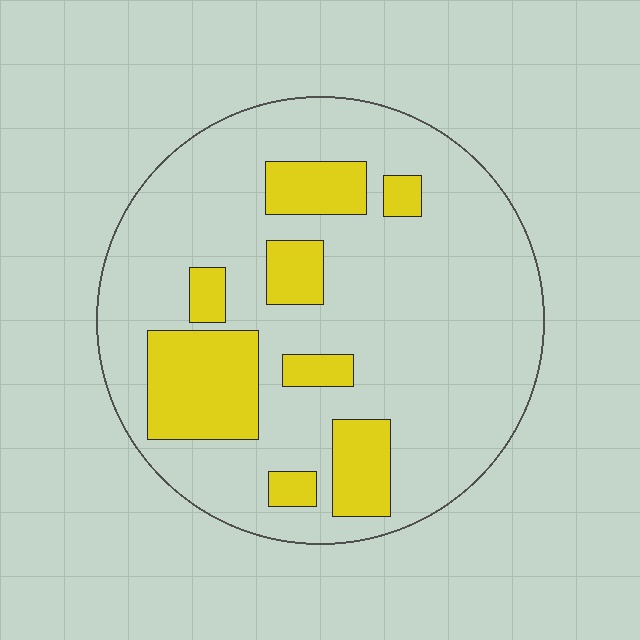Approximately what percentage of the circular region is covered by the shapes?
Approximately 20%.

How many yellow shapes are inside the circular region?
8.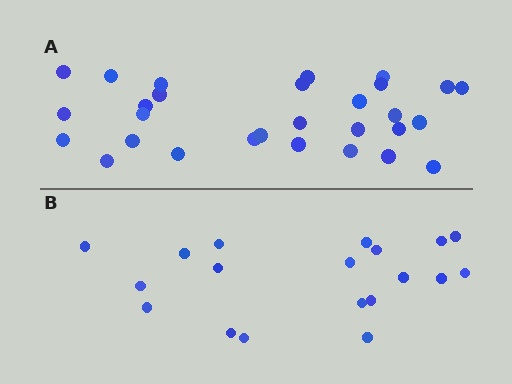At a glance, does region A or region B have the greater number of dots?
Region A (the top region) has more dots.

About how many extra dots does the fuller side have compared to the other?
Region A has roughly 10 or so more dots than region B.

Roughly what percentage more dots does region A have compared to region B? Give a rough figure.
About 55% more.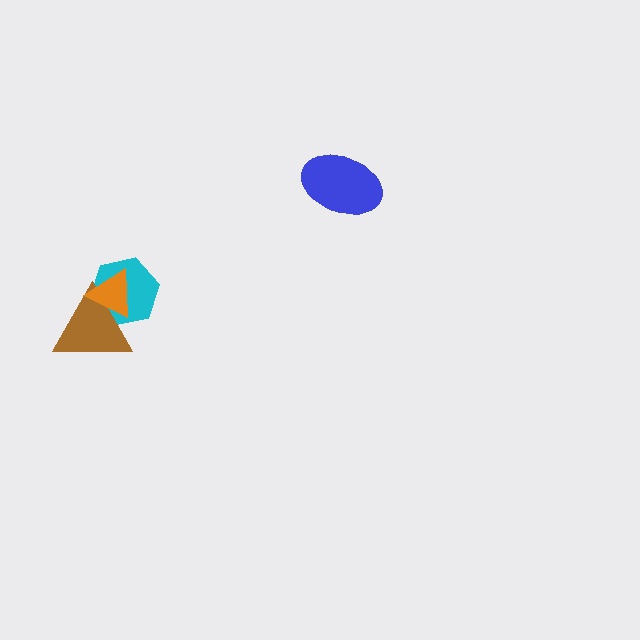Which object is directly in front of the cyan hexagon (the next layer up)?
The brown triangle is directly in front of the cyan hexagon.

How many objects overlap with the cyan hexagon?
2 objects overlap with the cyan hexagon.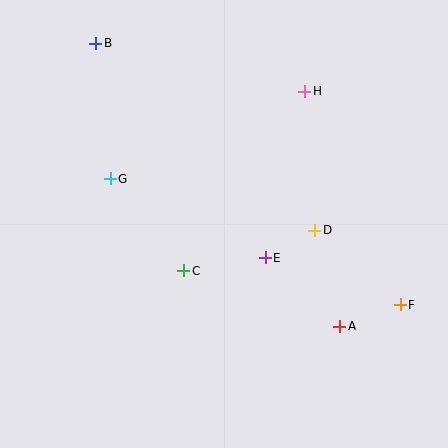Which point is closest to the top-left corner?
Point B is closest to the top-left corner.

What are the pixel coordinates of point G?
Point G is at (110, 179).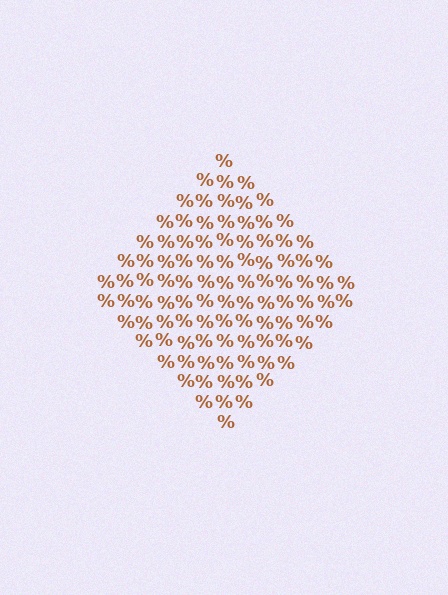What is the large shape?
The large shape is a diamond.